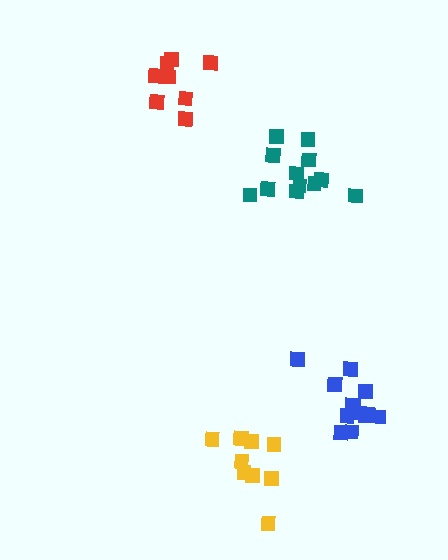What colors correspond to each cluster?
The clusters are colored: blue, red, teal, yellow.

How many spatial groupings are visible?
There are 4 spatial groupings.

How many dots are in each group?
Group 1: 13 dots, Group 2: 8 dots, Group 3: 12 dots, Group 4: 9 dots (42 total).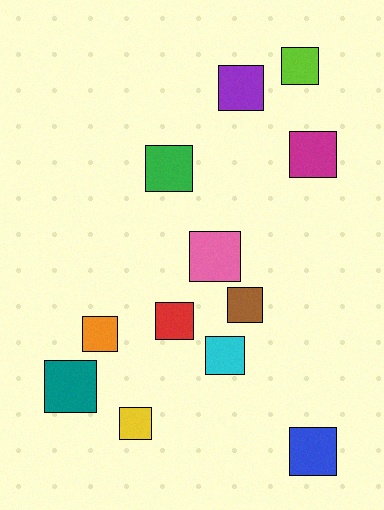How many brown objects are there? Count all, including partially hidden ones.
There is 1 brown object.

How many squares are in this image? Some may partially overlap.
There are 12 squares.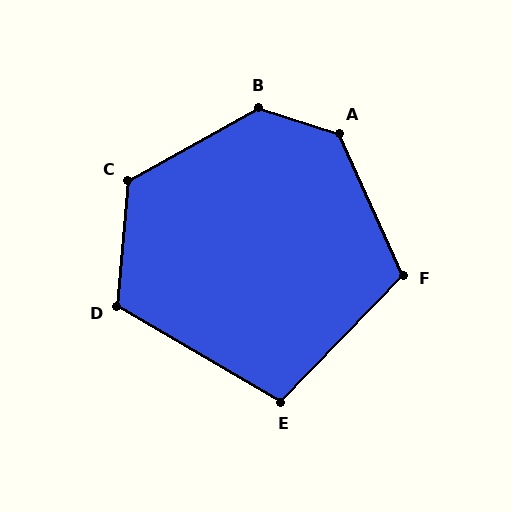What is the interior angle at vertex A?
Approximately 132 degrees (obtuse).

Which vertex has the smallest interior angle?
E, at approximately 104 degrees.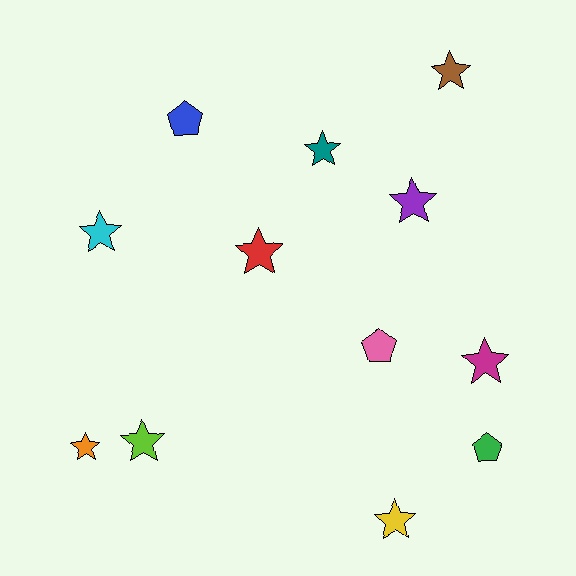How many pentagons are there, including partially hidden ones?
There are 3 pentagons.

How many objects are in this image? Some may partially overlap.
There are 12 objects.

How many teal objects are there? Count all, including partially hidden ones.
There is 1 teal object.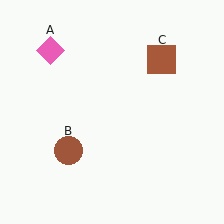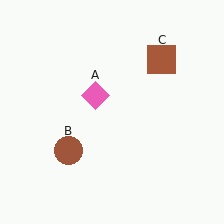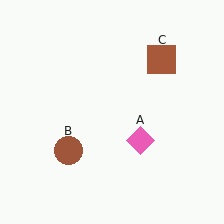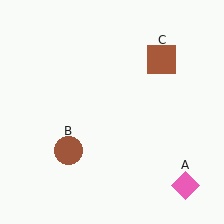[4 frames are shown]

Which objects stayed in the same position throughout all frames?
Brown circle (object B) and brown square (object C) remained stationary.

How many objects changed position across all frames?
1 object changed position: pink diamond (object A).